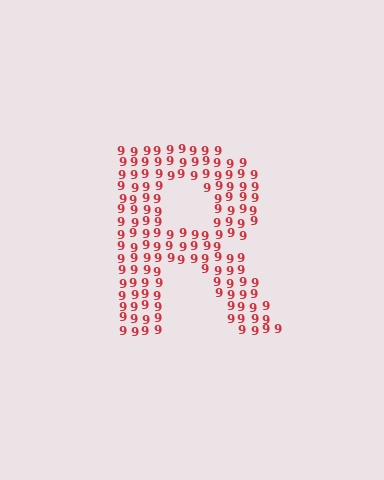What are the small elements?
The small elements are digit 9's.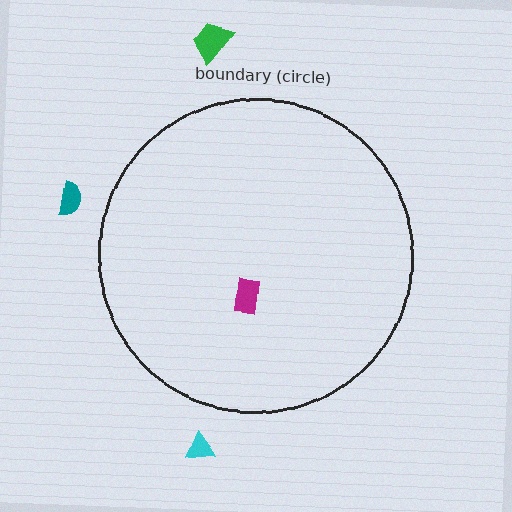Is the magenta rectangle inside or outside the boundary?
Inside.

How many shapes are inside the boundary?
1 inside, 3 outside.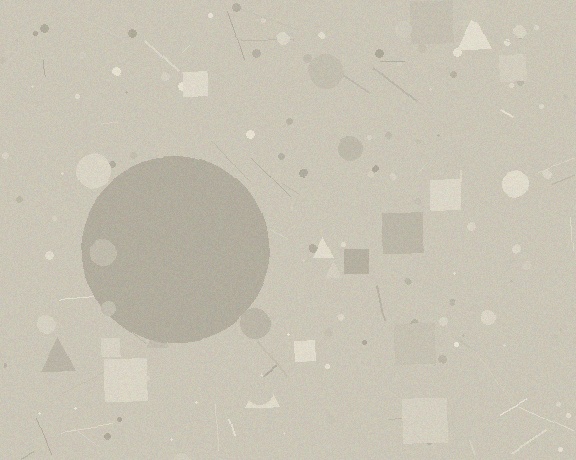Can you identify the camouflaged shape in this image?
The camouflaged shape is a circle.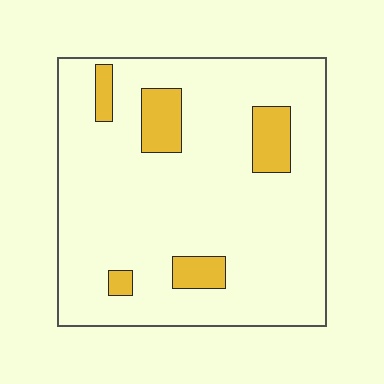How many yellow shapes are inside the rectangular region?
5.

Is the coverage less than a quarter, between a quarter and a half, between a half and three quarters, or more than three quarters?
Less than a quarter.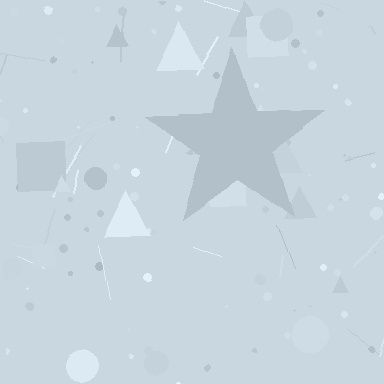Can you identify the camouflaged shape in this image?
The camouflaged shape is a star.